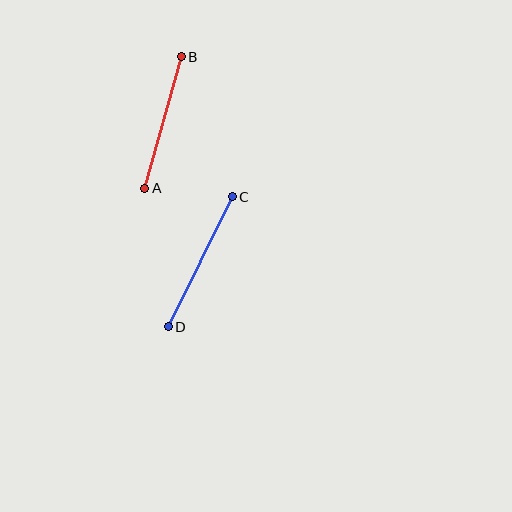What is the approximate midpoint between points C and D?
The midpoint is at approximately (200, 262) pixels.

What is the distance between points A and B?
The distance is approximately 136 pixels.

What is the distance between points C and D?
The distance is approximately 145 pixels.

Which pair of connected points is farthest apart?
Points C and D are farthest apart.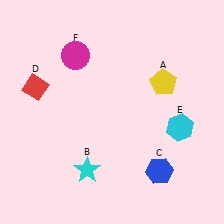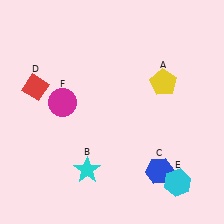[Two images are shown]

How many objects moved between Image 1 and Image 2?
2 objects moved between the two images.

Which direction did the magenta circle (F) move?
The magenta circle (F) moved down.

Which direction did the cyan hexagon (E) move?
The cyan hexagon (E) moved down.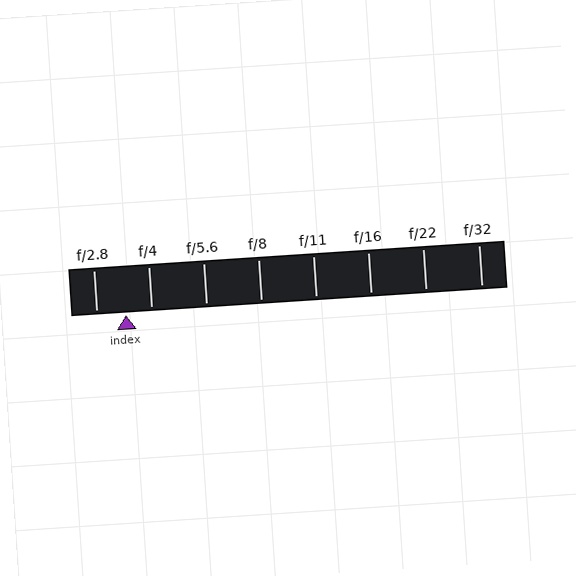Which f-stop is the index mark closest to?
The index mark is closest to f/4.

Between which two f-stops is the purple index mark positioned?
The index mark is between f/2.8 and f/4.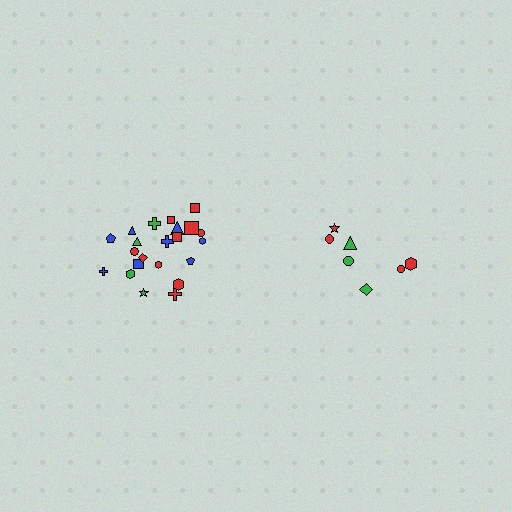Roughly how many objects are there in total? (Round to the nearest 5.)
Roughly 30 objects in total.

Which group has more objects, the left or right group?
The left group.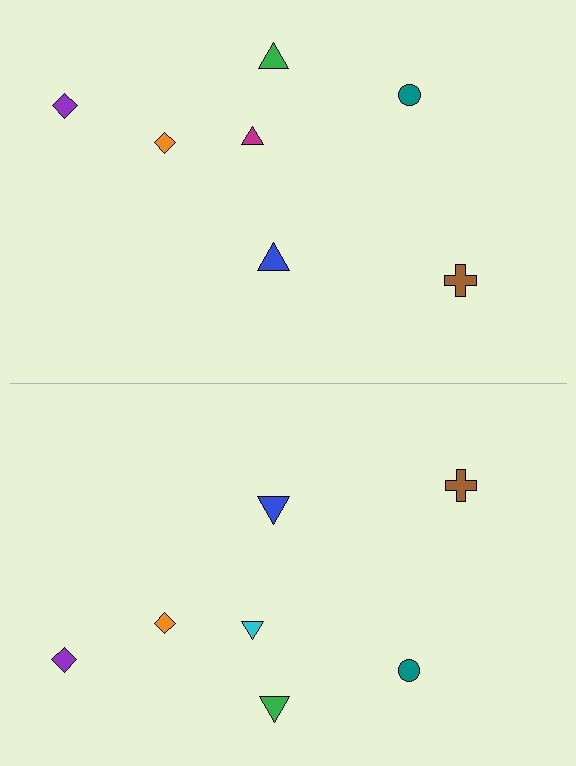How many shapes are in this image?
There are 14 shapes in this image.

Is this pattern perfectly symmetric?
No, the pattern is not perfectly symmetric. The cyan triangle on the bottom side breaks the symmetry — its mirror counterpart is magenta.